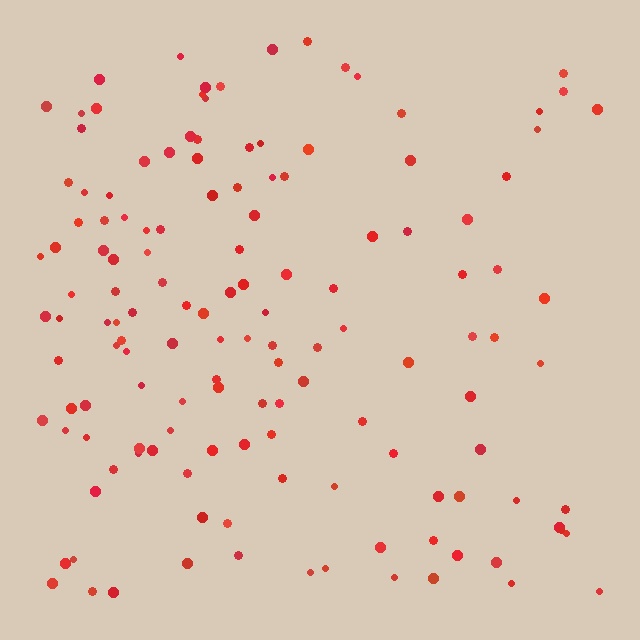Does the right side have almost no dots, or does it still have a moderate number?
Still a moderate number, just noticeably fewer than the left.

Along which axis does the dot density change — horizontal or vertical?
Horizontal.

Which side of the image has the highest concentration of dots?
The left.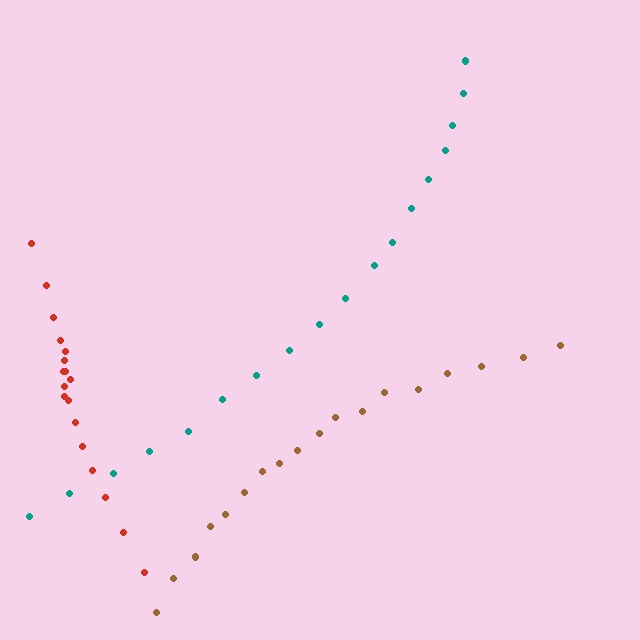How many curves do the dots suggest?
There are 3 distinct paths.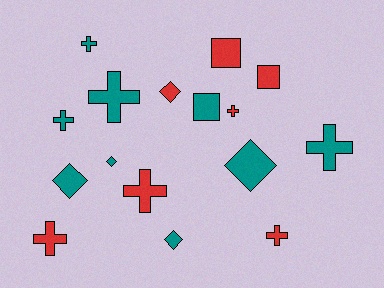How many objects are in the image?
There are 16 objects.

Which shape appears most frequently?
Cross, with 8 objects.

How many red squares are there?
There are 2 red squares.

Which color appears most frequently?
Teal, with 9 objects.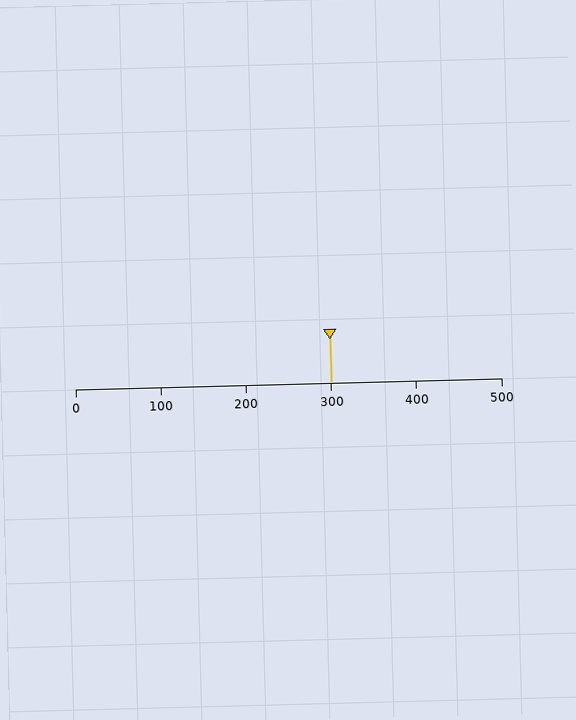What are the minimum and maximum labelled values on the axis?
The axis runs from 0 to 500.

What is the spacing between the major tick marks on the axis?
The major ticks are spaced 100 apart.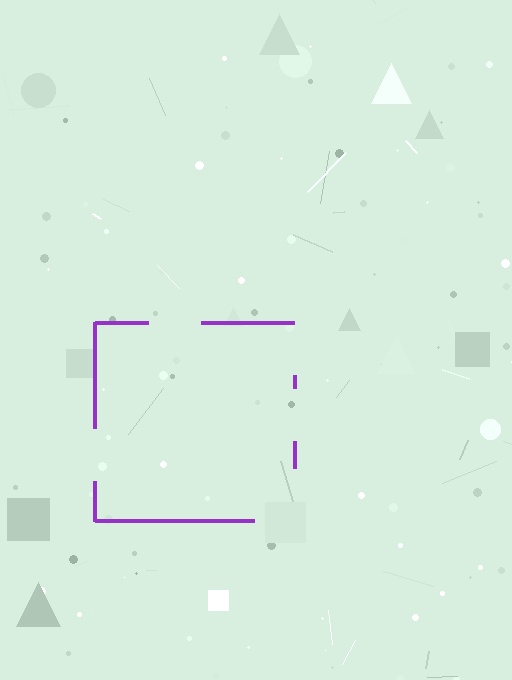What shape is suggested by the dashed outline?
The dashed outline suggests a square.